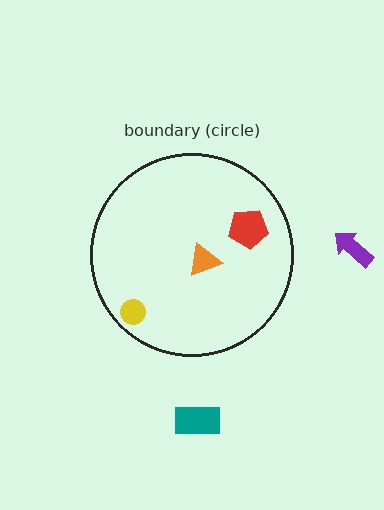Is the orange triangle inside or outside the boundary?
Inside.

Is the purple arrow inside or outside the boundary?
Outside.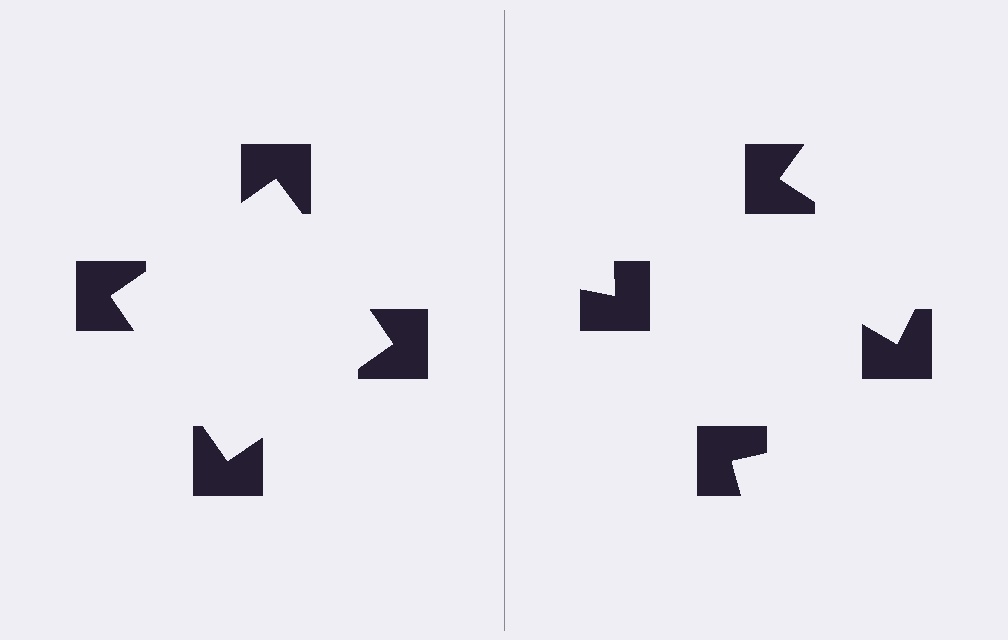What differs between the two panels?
The notched squares are positioned identically on both sides; only the wedge orientations differ. On the left they align to a square; on the right they are misaligned.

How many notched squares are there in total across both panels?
8 — 4 on each side.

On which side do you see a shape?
An illusory square appears on the left side. On the right side the wedge cuts are rotated, so no coherent shape forms.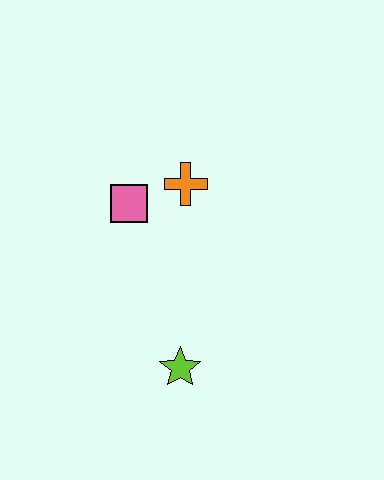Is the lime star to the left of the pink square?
No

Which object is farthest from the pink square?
The lime star is farthest from the pink square.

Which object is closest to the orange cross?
The pink square is closest to the orange cross.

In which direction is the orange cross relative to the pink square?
The orange cross is to the right of the pink square.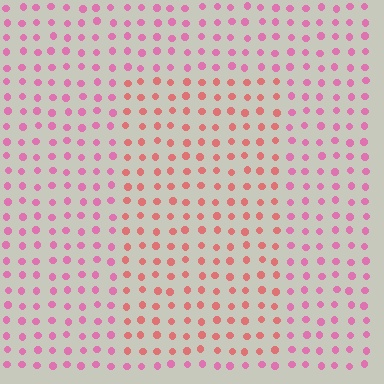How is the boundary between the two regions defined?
The boundary is defined purely by a slight shift in hue (about 33 degrees). Spacing, size, and orientation are identical on both sides.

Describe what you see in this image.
The image is filled with small pink elements in a uniform arrangement. A rectangle-shaped region is visible where the elements are tinted to a slightly different hue, forming a subtle color boundary.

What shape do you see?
I see a rectangle.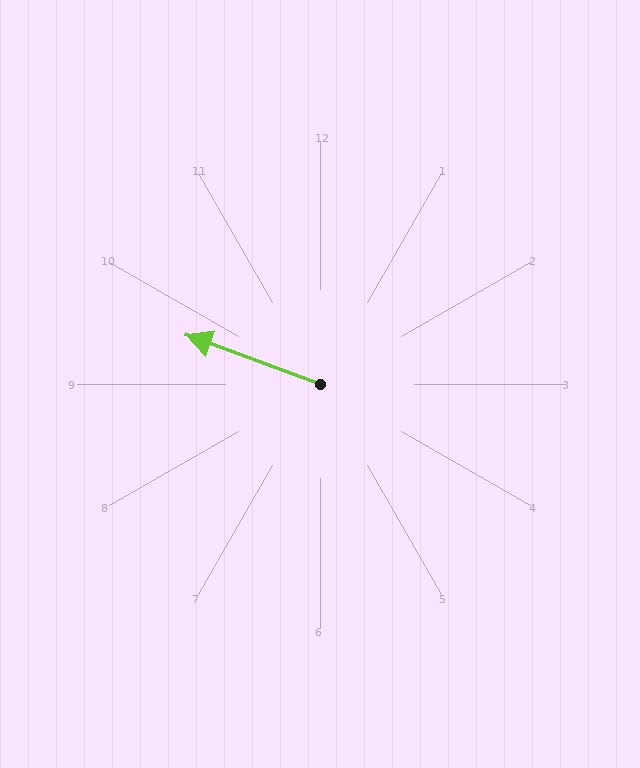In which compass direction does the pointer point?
West.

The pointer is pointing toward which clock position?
Roughly 10 o'clock.